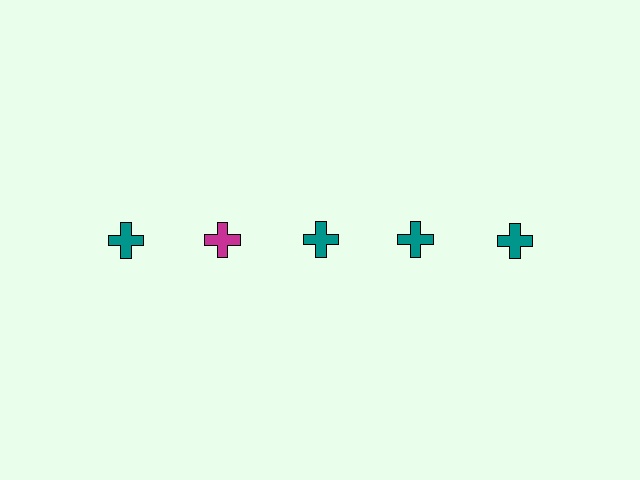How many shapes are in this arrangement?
There are 5 shapes arranged in a grid pattern.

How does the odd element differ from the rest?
It has a different color: magenta instead of teal.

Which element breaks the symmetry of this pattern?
The magenta cross in the top row, second from left column breaks the symmetry. All other shapes are teal crosses.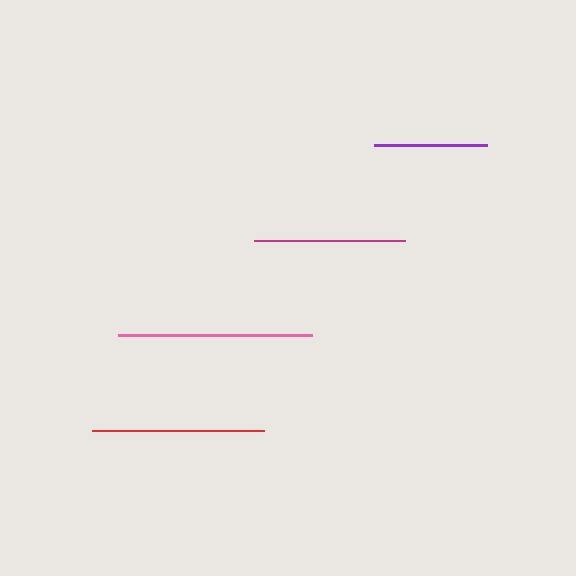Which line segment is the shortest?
The purple line is the shortest at approximately 113 pixels.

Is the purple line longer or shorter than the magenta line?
The magenta line is longer than the purple line.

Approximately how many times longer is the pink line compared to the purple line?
The pink line is approximately 1.7 times the length of the purple line.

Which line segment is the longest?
The pink line is the longest at approximately 194 pixels.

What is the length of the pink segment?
The pink segment is approximately 194 pixels long.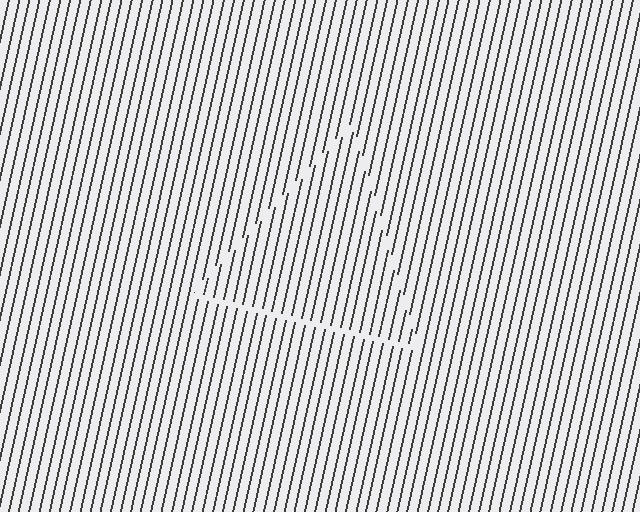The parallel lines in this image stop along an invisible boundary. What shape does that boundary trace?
An illusory triangle. The interior of the shape contains the same grating, shifted by half a period — the contour is defined by the phase discontinuity where line-ends from the inner and outer gratings abut.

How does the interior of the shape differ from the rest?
The interior of the shape contains the same grating, shifted by half a period — the contour is defined by the phase discontinuity where line-ends from the inner and outer gratings abut.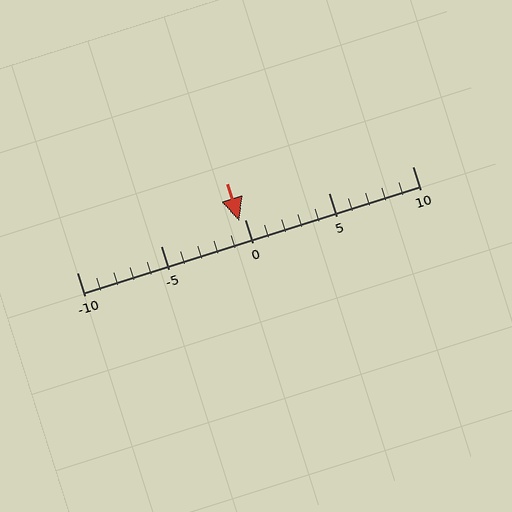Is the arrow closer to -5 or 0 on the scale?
The arrow is closer to 0.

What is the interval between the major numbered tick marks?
The major tick marks are spaced 5 units apart.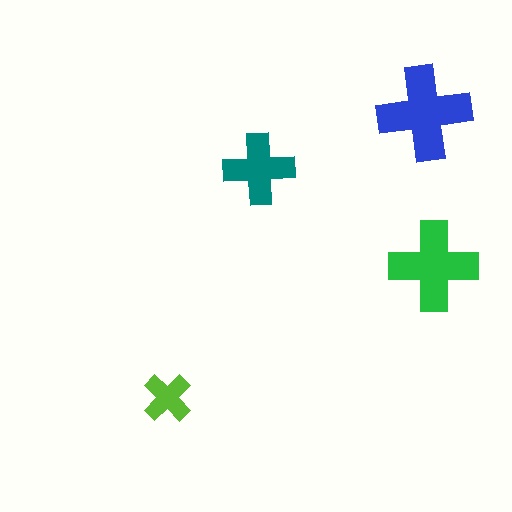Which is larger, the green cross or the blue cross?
The blue one.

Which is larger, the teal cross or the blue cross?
The blue one.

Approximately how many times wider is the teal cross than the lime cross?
About 1.5 times wider.